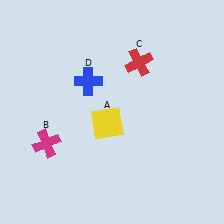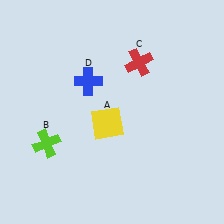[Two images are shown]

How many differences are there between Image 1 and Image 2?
There is 1 difference between the two images.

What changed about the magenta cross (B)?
In Image 1, B is magenta. In Image 2, it changed to lime.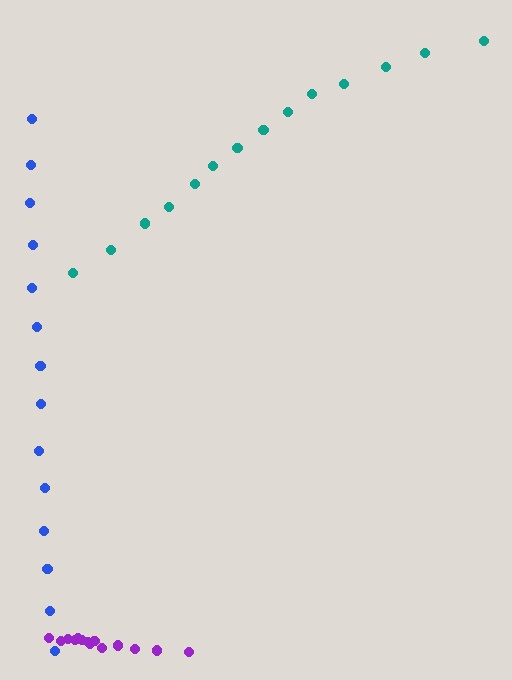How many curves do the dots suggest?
There are 3 distinct paths.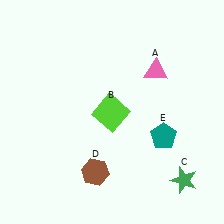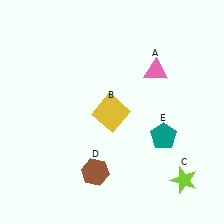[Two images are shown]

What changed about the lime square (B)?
In Image 1, B is lime. In Image 2, it changed to yellow.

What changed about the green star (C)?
In Image 1, C is green. In Image 2, it changed to lime.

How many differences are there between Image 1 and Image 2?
There are 2 differences between the two images.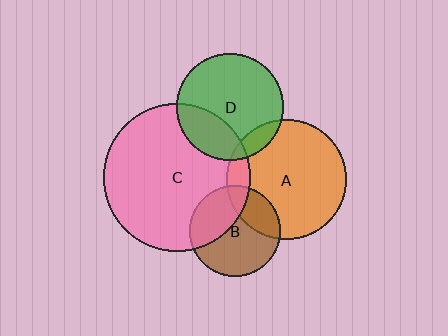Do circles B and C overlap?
Yes.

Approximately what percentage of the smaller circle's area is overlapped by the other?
Approximately 35%.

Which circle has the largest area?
Circle C (pink).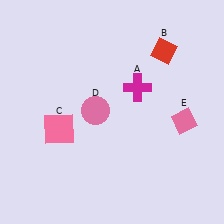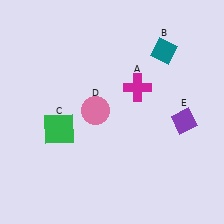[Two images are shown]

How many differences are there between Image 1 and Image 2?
There are 3 differences between the two images.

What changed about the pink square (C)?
In Image 1, C is pink. In Image 2, it changed to green.